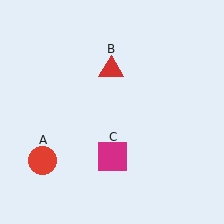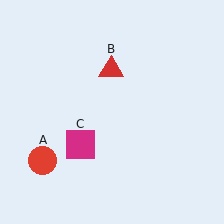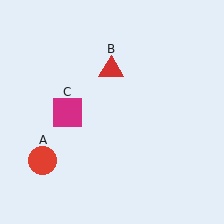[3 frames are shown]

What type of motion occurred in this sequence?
The magenta square (object C) rotated clockwise around the center of the scene.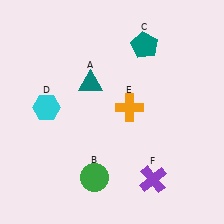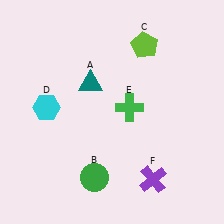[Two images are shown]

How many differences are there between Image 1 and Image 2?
There are 2 differences between the two images.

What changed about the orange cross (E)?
In Image 1, E is orange. In Image 2, it changed to green.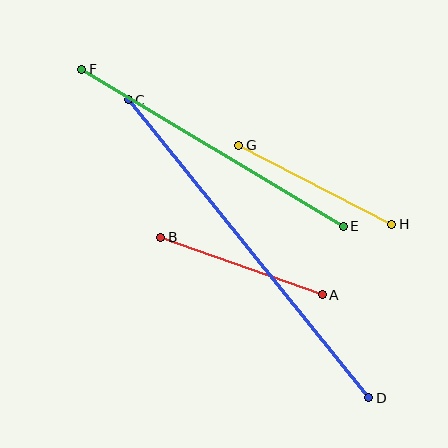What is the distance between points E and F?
The distance is approximately 305 pixels.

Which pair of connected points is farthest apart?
Points C and D are farthest apart.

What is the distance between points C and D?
The distance is approximately 383 pixels.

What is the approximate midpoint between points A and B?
The midpoint is at approximately (241, 266) pixels.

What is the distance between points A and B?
The distance is approximately 171 pixels.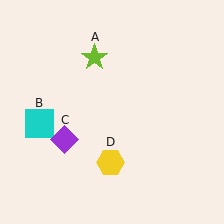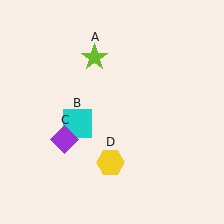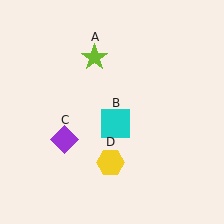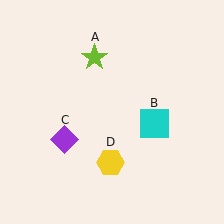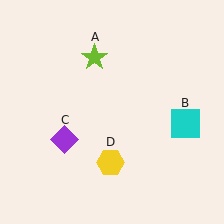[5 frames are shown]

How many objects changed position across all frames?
1 object changed position: cyan square (object B).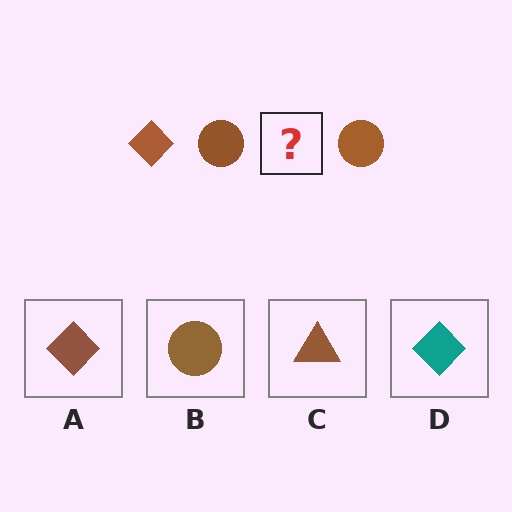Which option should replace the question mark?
Option A.